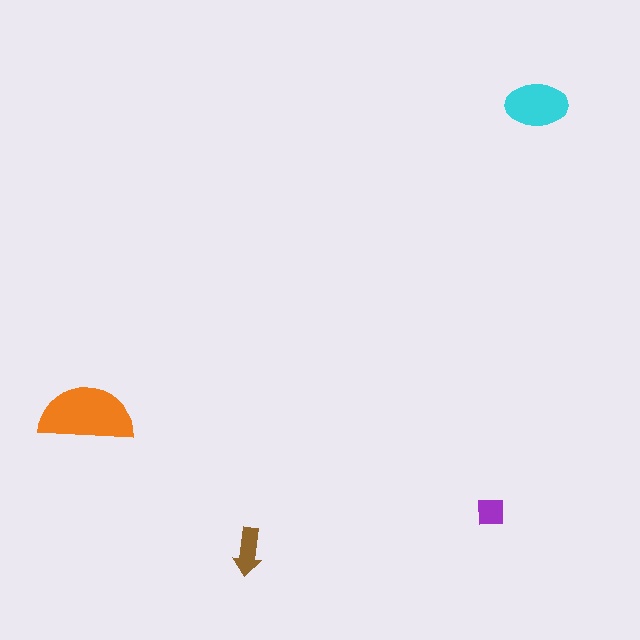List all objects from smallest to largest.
The purple square, the brown arrow, the cyan ellipse, the orange semicircle.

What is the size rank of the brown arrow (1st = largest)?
3rd.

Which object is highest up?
The cyan ellipse is topmost.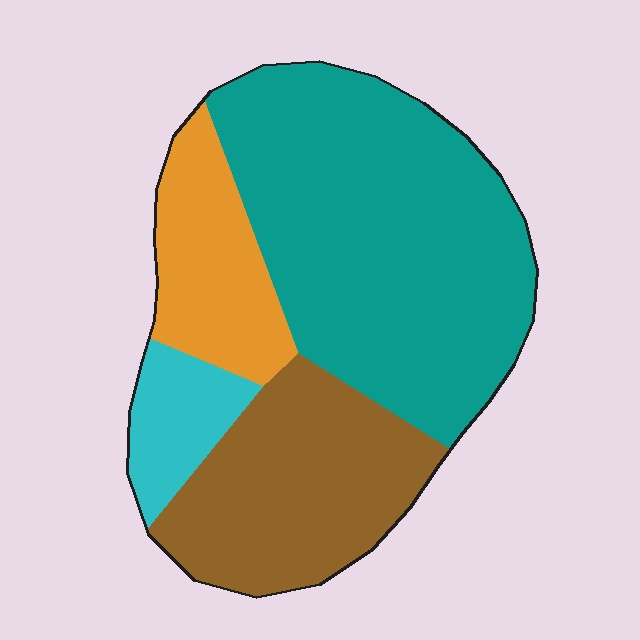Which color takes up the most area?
Teal, at roughly 50%.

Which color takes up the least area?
Cyan, at roughly 10%.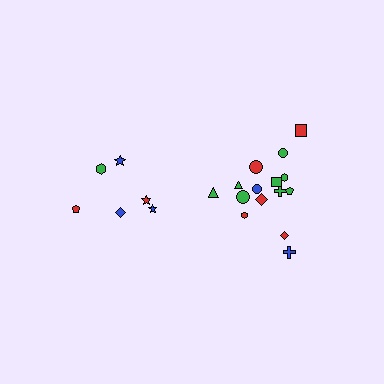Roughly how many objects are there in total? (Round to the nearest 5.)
Roughly 20 objects in total.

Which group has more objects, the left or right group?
The right group.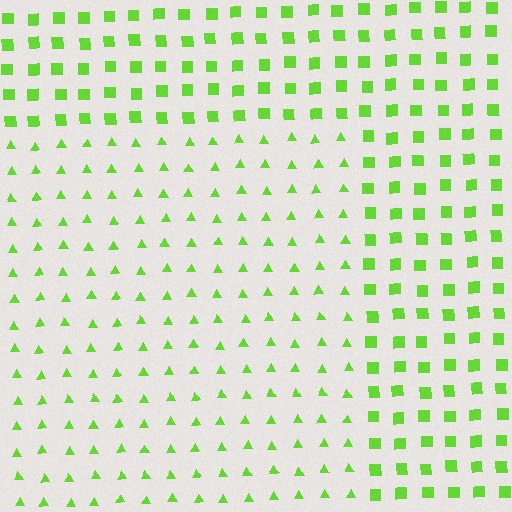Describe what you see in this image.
The image is filled with small lime elements arranged in a uniform grid. A rectangle-shaped region contains triangles, while the surrounding area contains squares. The boundary is defined purely by the change in element shape.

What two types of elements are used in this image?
The image uses triangles inside the rectangle region and squares outside it.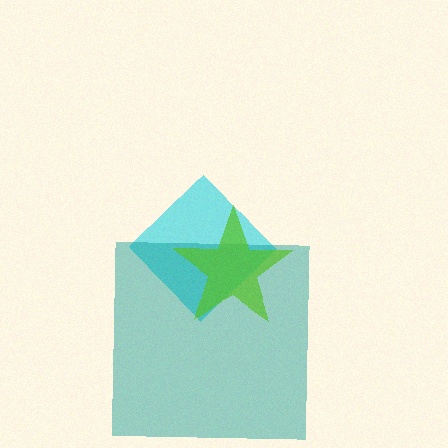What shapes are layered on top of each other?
The layered shapes are: a cyan diamond, a teal square, a lime star.